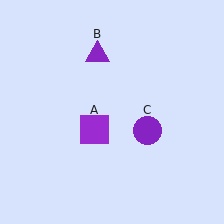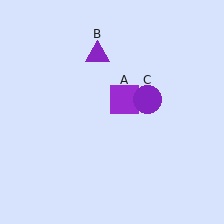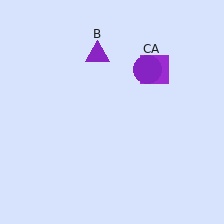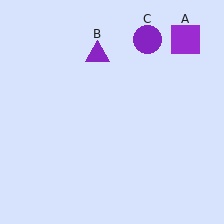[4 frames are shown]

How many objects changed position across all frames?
2 objects changed position: purple square (object A), purple circle (object C).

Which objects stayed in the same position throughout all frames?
Purple triangle (object B) remained stationary.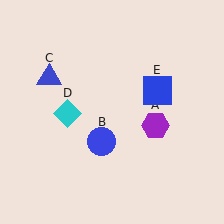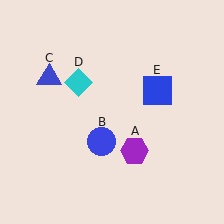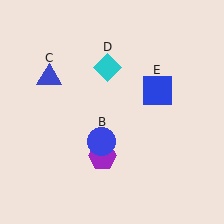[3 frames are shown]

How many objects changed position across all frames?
2 objects changed position: purple hexagon (object A), cyan diamond (object D).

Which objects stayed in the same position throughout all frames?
Blue circle (object B) and blue triangle (object C) and blue square (object E) remained stationary.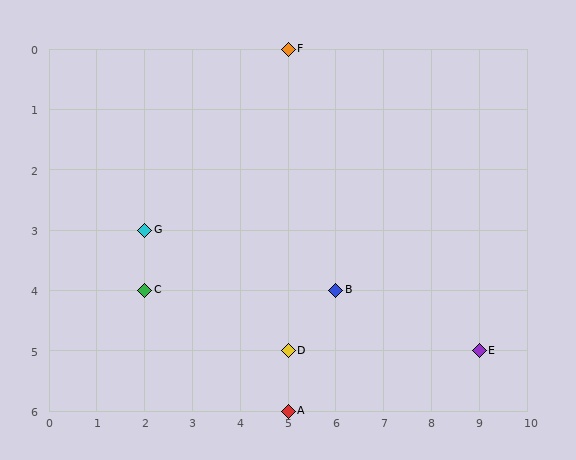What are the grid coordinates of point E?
Point E is at grid coordinates (9, 5).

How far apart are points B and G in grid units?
Points B and G are 4 columns and 1 row apart (about 4.1 grid units diagonally).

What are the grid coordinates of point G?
Point G is at grid coordinates (2, 3).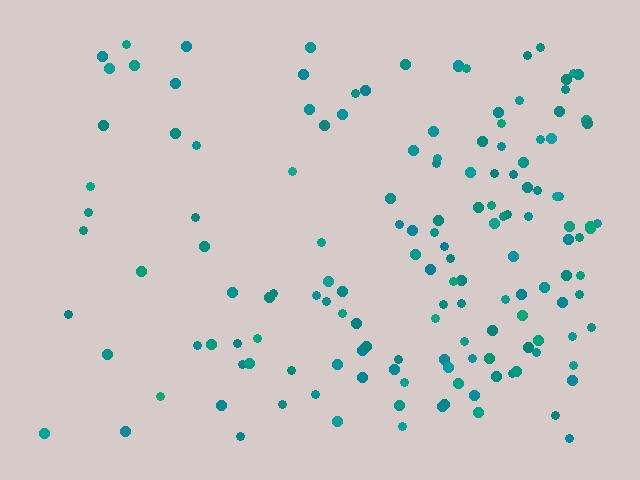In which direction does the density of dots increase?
From left to right, with the right side densest.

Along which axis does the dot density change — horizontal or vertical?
Horizontal.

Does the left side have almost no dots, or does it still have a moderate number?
Still a moderate number, just noticeably fewer than the right.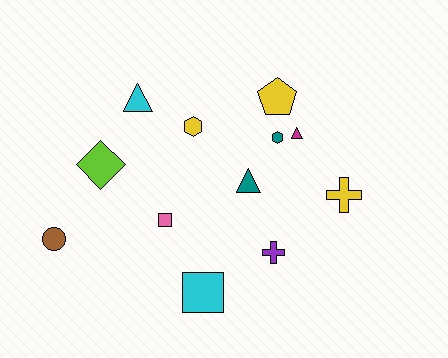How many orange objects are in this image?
There are no orange objects.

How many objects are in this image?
There are 12 objects.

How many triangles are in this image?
There are 3 triangles.